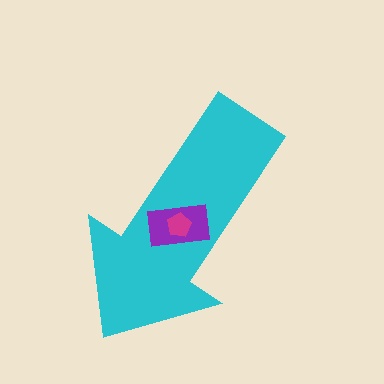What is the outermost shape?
The cyan arrow.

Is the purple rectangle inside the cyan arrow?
Yes.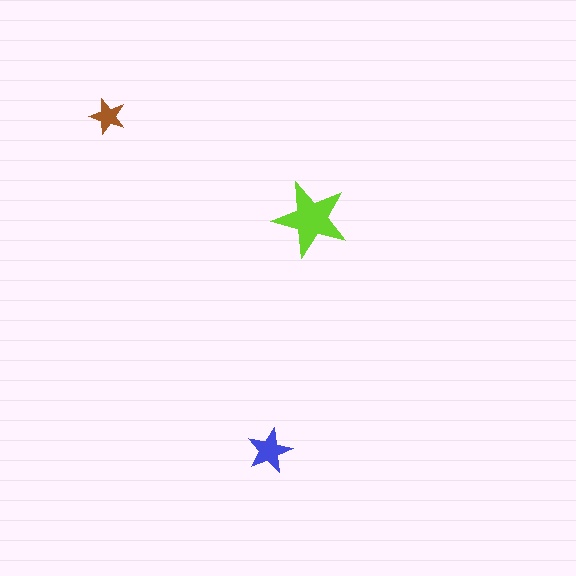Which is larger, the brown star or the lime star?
The lime one.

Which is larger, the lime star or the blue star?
The lime one.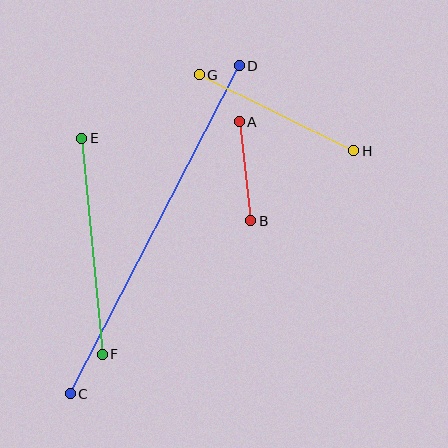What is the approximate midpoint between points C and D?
The midpoint is at approximately (155, 230) pixels.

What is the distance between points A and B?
The distance is approximately 100 pixels.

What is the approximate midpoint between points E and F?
The midpoint is at approximately (92, 246) pixels.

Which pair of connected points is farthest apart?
Points C and D are farthest apart.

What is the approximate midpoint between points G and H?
The midpoint is at approximately (276, 113) pixels.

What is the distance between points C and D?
The distance is approximately 369 pixels.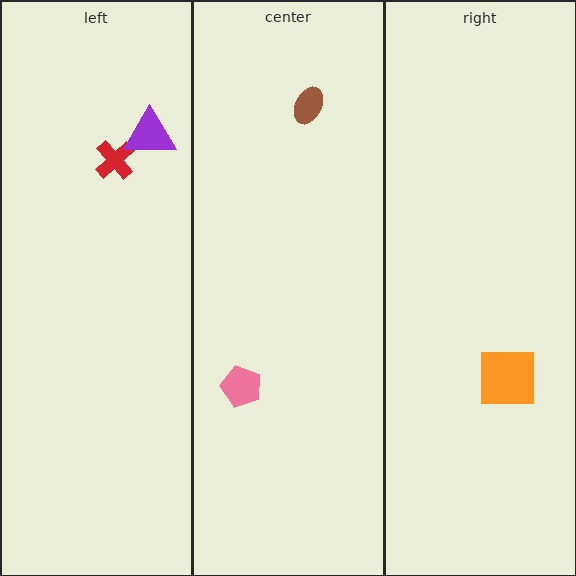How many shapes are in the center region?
2.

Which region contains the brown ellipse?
The center region.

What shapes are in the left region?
The red cross, the purple triangle.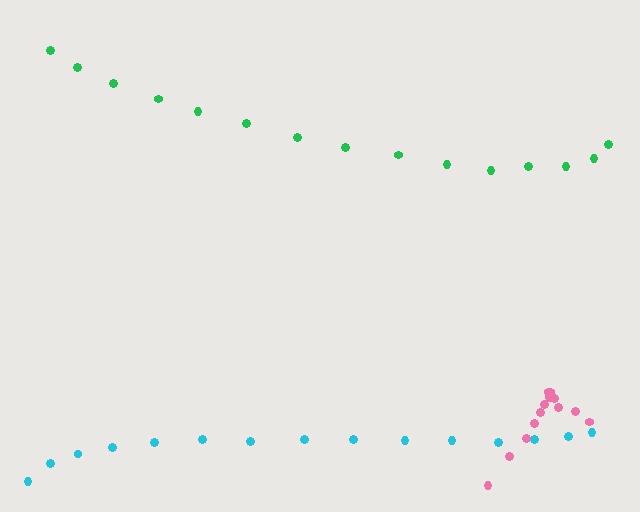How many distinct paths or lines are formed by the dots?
There are 3 distinct paths.